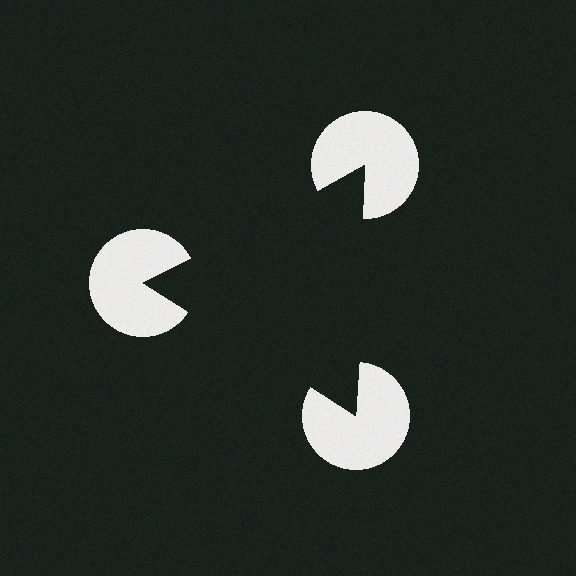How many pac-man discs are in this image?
There are 3 — one at each vertex of the illusory triangle.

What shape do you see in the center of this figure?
An illusory triangle — its edges are inferred from the aligned wedge cuts in the pac-man discs, not physically drawn.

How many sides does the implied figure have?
3 sides.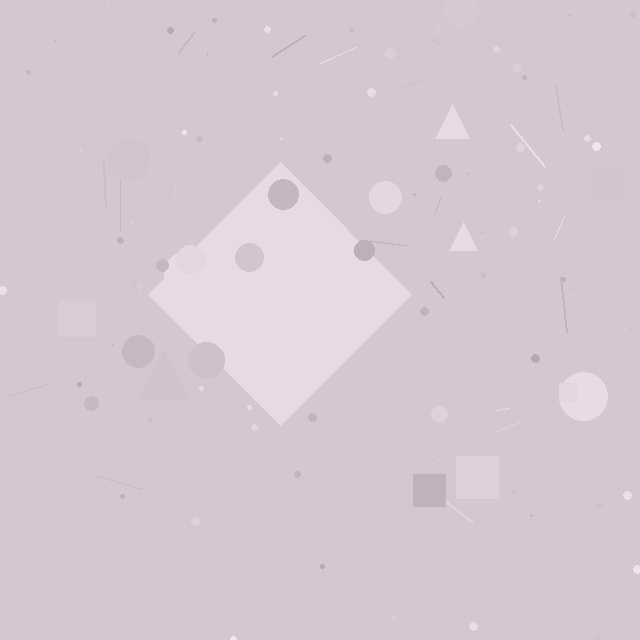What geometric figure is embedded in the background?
A diamond is embedded in the background.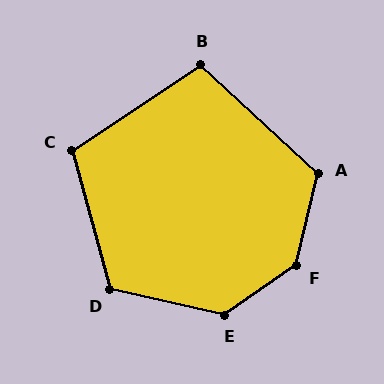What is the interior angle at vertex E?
Approximately 133 degrees (obtuse).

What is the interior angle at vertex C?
Approximately 108 degrees (obtuse).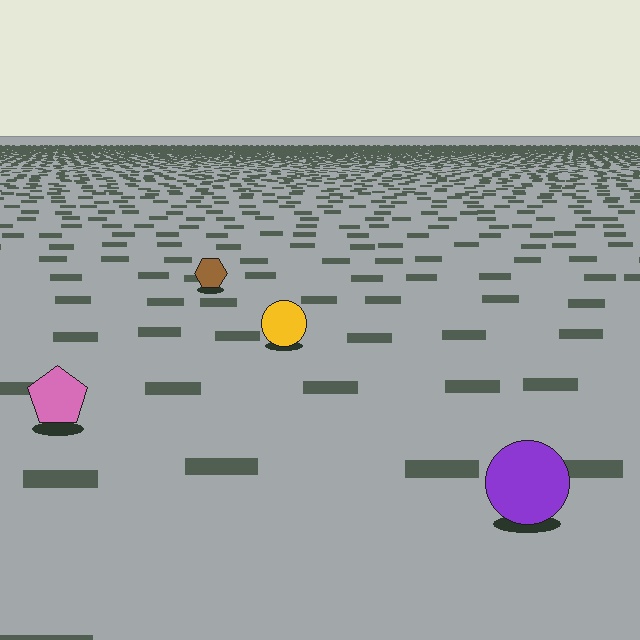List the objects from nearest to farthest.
From nearest to farthest: the purple circle, the pink pentagon, the yellow circle, the brown hexagon.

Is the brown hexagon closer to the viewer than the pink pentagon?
No. The pink pentagon is closer — you can tell from the texture gradient: the ground texture is coarser near it.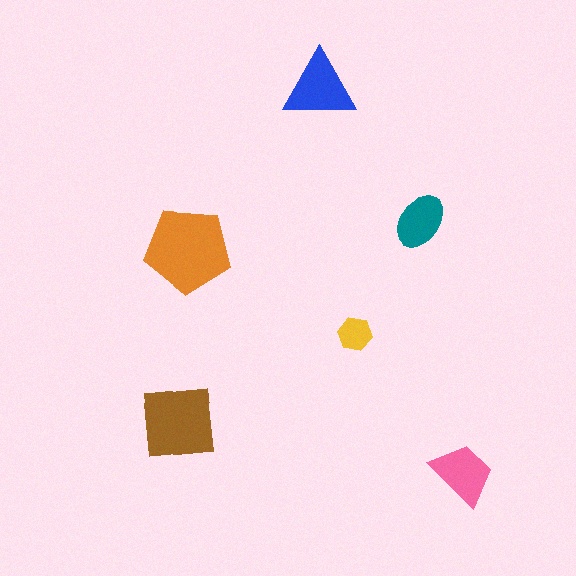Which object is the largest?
The orange pentagon.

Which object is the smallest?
The yellow hexagon.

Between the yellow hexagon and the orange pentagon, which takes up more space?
The orange pentagon.